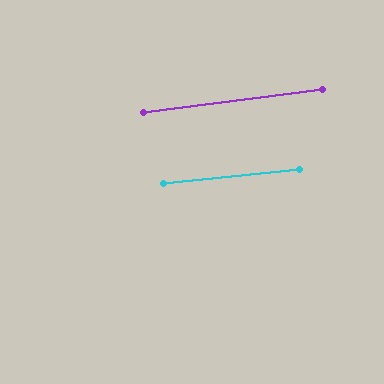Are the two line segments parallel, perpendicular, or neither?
Parallel — their directions differ by only 1.2°.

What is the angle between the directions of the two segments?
Approximately 1 degree.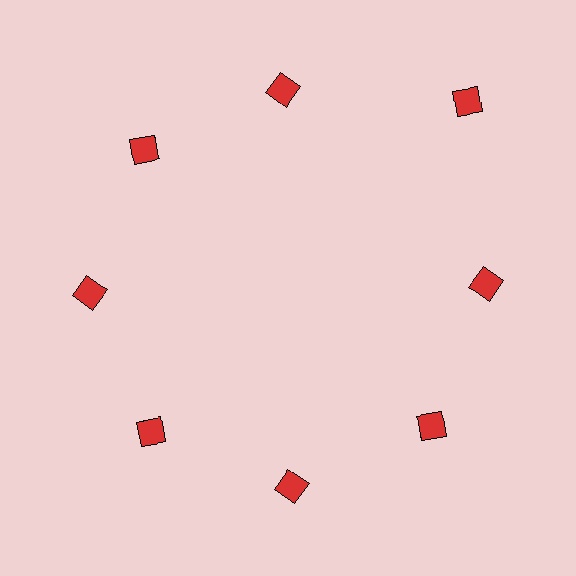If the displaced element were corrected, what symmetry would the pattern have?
It would have 8-fold rotational symmetry — the pattern would map onto itself every 45 degrees.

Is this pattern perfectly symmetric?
No. The 8 red diamonds are arranged in a ring, but one element near the 2 o'clock position is pushed outward from the center, breaking the 8-fold rotational symmetry.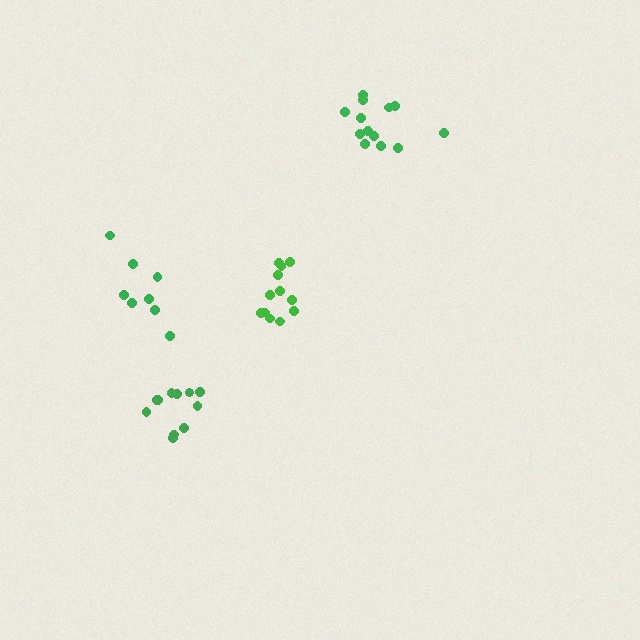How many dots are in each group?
Group 1: 11 dots, Group 2: 8 dots, Group 3: 13 dots, Group 4: 12 dots (44 total).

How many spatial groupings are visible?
There are 4 spatial groupings.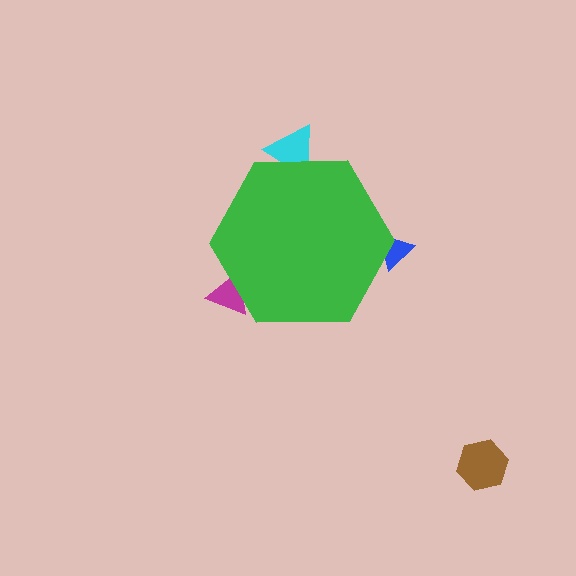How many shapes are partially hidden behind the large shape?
3 shapes are partially hidden.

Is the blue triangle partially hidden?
Yes, the blue triangle is partially hidden behind the green hexagon.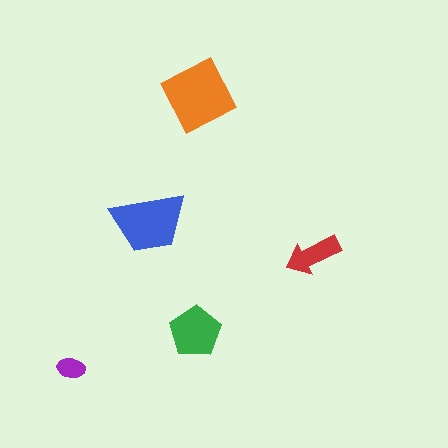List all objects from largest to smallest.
The orange square, the blue trapezoid, the green pentagon, the red arrow, the purple ellipse.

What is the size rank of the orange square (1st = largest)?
1st.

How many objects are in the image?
There are 5 objects in the image.